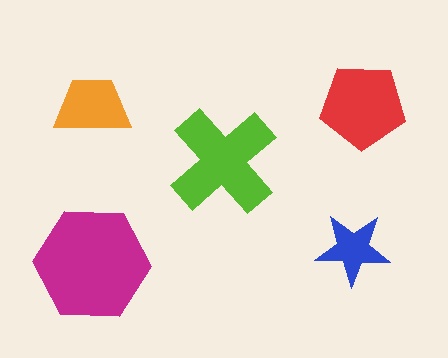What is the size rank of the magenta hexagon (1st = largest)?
1st.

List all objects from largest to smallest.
The magenta hexagon, the lime cross, the red pentagon, the orange trapezoid, the blue star.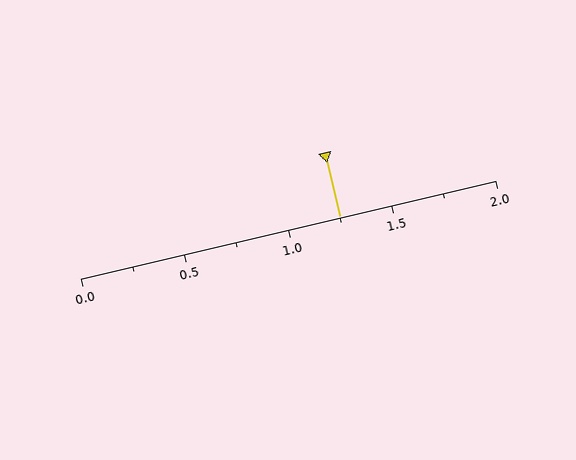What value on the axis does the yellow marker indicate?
The marker indicates approximately 1.25.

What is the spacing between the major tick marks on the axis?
The major ticks are spaced 0.5 apart.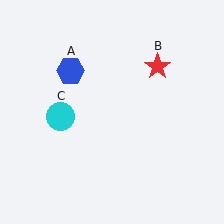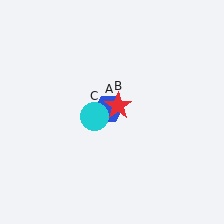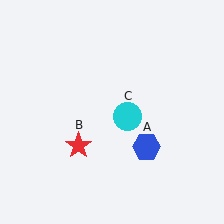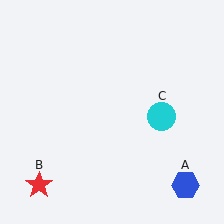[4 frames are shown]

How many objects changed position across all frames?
3 objects changed position: blue hexagon (object A), red star (object B), cyan circle (object C).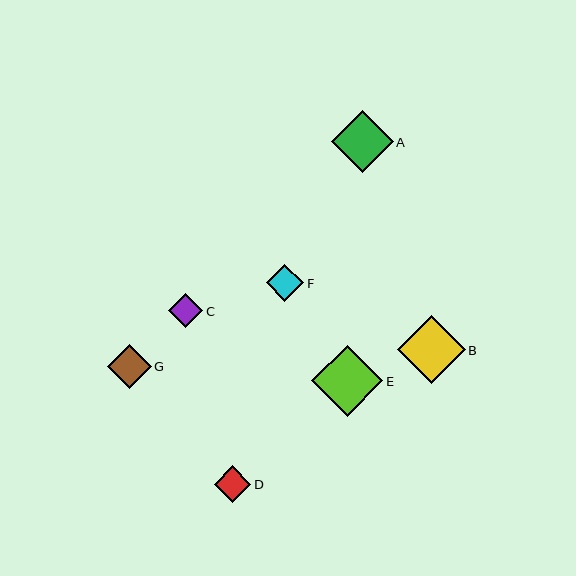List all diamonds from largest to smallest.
From largest to smallest: E, B, A, G, F, D, C.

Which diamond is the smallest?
Diamond C is the smallest with a size of approximately 34 pixels.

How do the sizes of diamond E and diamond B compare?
Diamond E and diamond B are approximately the same size.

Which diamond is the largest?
Diamond E is the largest with a size of approximately 72 pixels.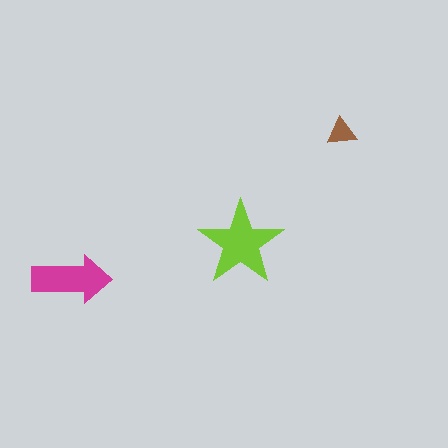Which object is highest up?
The brown triangle is topmost.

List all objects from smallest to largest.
The brown triangle, the magenta arrow, the lime star.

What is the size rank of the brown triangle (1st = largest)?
3rd.